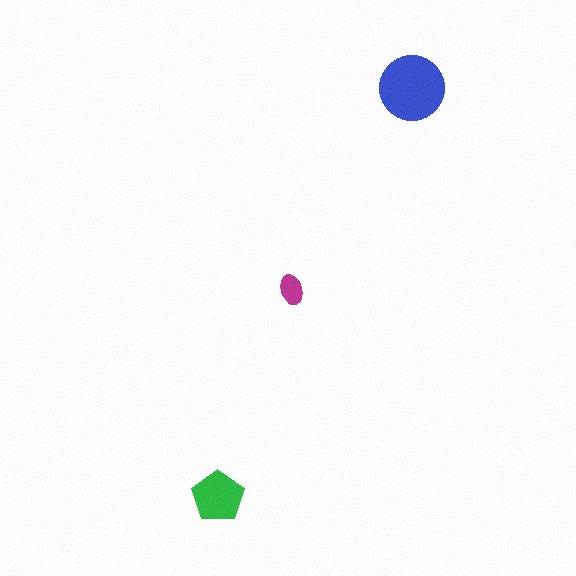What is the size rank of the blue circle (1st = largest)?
1st.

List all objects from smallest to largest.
The magenta ellipse, the green pentagon, the blue circle.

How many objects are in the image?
There are 3 objects in the image.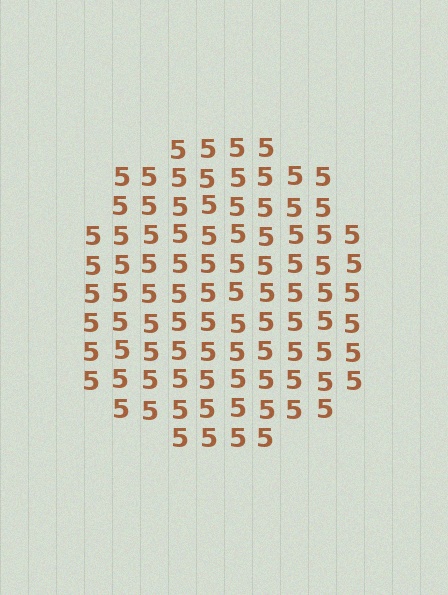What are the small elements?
The small elements are digit 5's.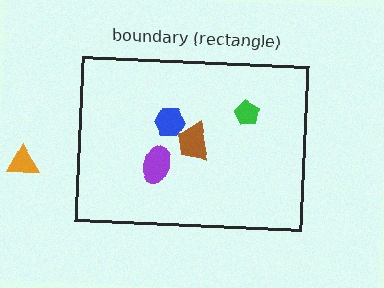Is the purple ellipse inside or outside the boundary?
Inside.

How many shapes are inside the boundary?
4 inside, 1 outside.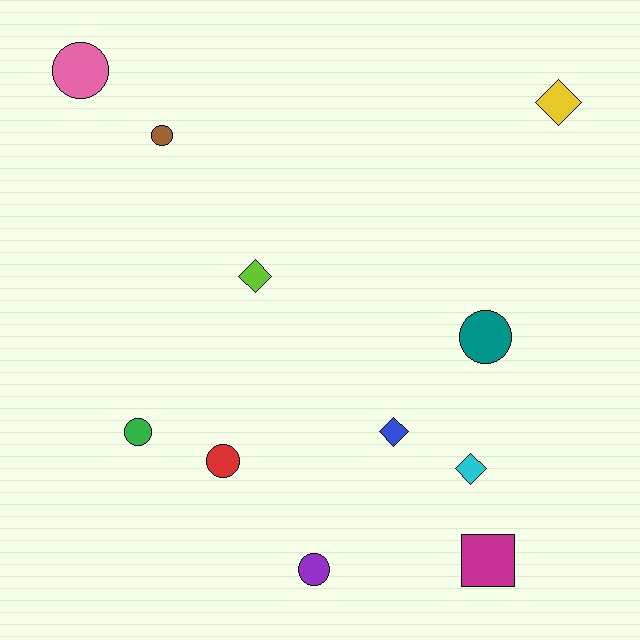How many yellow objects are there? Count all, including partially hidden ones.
There is 1 yellow object.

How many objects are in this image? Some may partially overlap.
There are 11 objects.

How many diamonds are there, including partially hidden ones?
There are 4 diamonds.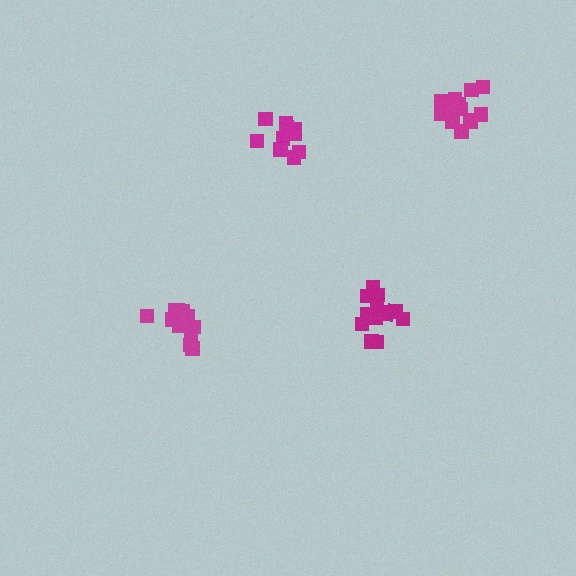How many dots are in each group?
Group 1: 14 dots, Group 2: 10 dots, Group 3: 11 dots, Group 4: 14 dots (49 total).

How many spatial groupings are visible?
There are 4 spatial groupings.